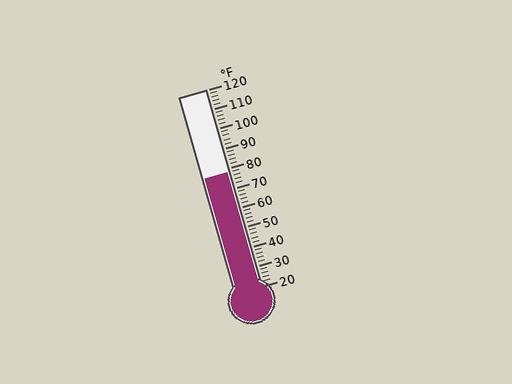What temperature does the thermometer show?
The thermometer shows approximately 78°F.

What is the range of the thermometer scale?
The thermometer scale ranges from 20°F to 120°F.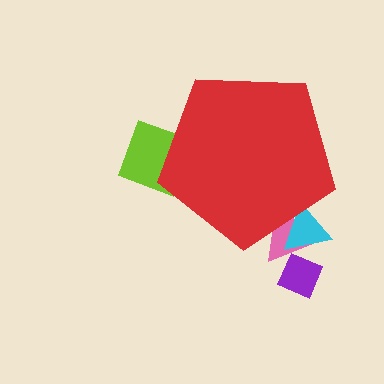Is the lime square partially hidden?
Yes, the lime square is partially hidden behind the red pentagon.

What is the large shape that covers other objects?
A red pentagon.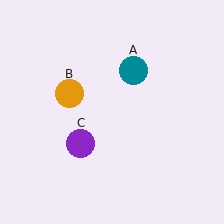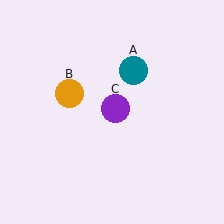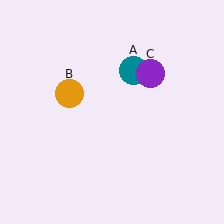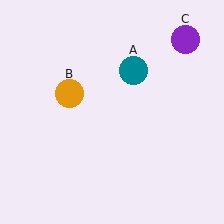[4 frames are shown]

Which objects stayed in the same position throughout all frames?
Teal circle (object A) and orange circle (object B) remained stationary.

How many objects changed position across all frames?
1 object changed position: purple circle (object C).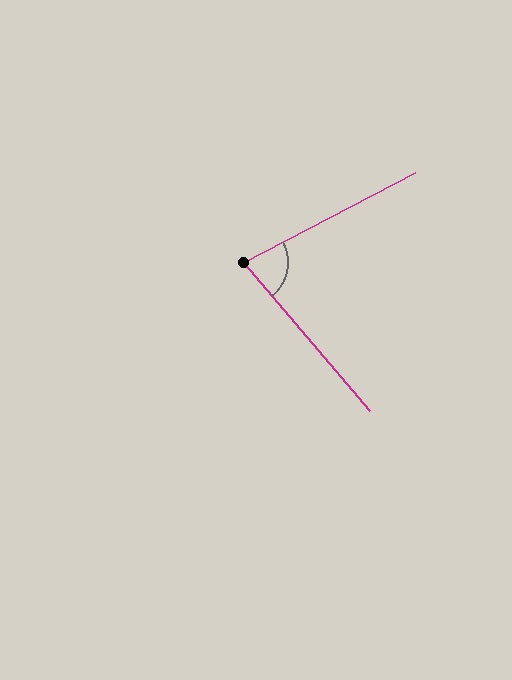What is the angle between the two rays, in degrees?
Approximately 77 degrees.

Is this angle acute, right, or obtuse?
It is acute.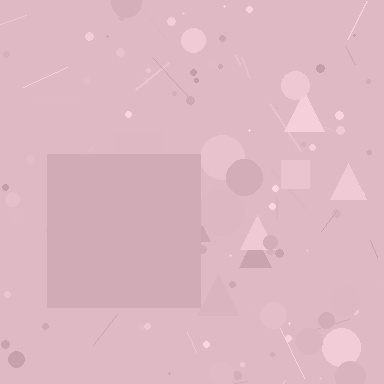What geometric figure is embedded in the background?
A square is embedded in the background.